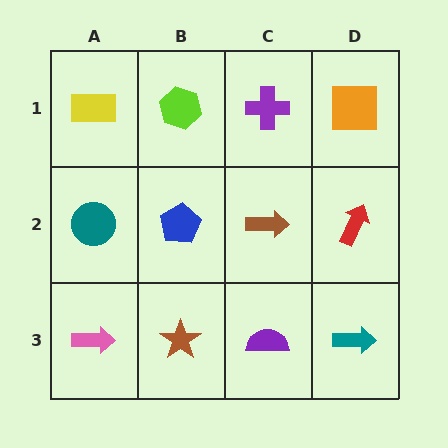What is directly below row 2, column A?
A pink arrow.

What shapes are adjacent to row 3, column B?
A blue pentagon (row 2, column B), a pink arrow (row 3, column A), a purple semicircle (row 3, column C).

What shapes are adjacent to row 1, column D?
A red arrow (row 2, column D), a purple cross (row 1, column C).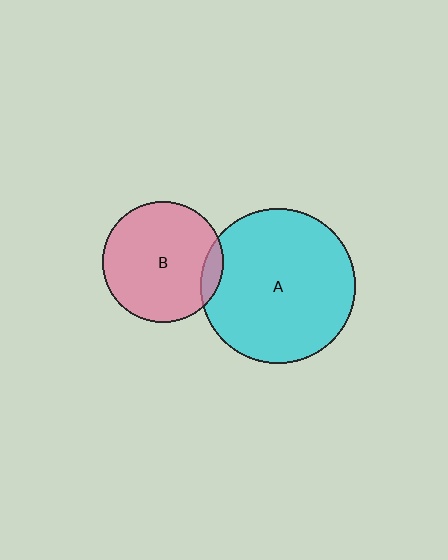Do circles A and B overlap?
Yes.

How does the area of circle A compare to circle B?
Approximately 1.7 times.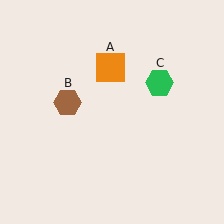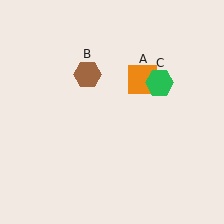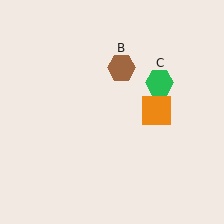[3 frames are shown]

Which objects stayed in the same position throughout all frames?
Green hexagon (object C) remained stationary.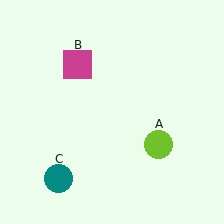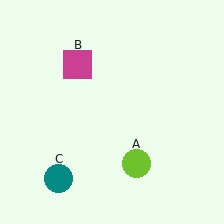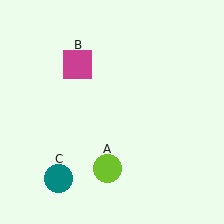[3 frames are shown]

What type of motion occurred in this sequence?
The lime circle (object A) rotated clockwise around the center of the scene.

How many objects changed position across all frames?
1 object changed position: lime circle (object A).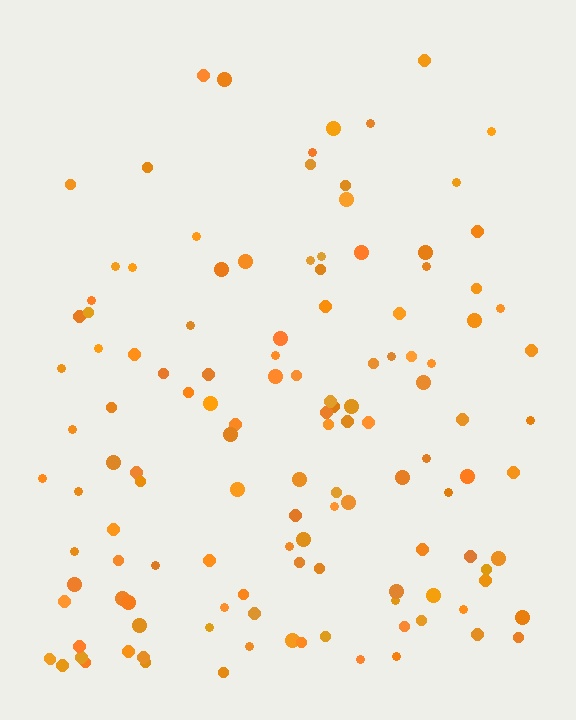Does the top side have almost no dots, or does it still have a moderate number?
Still a moderate number, just noticeably fewer than the bottom.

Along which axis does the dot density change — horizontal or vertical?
Vertical.